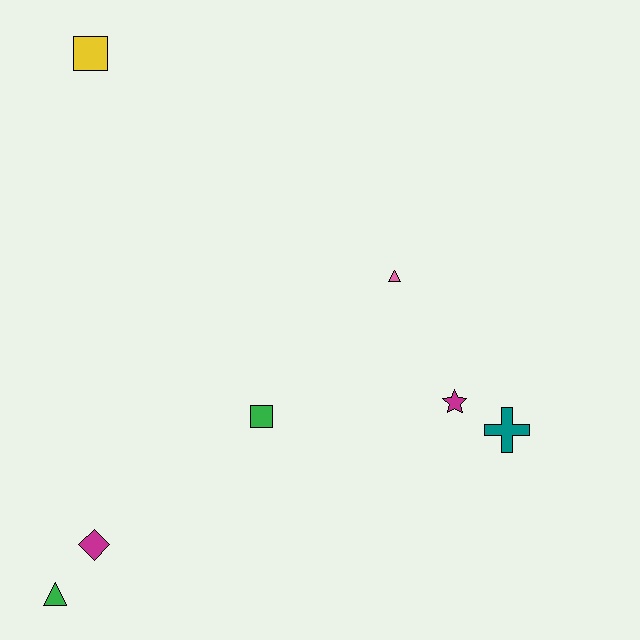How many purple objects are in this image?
There are no purple objects.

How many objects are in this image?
There are 7 objects.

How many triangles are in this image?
There are 2 triangles.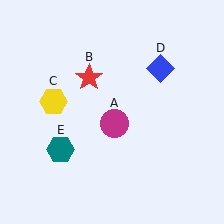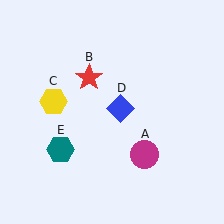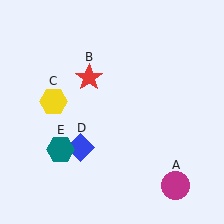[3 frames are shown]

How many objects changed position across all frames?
2 objects changed position: magenta circle (object A), blue diamond (object D).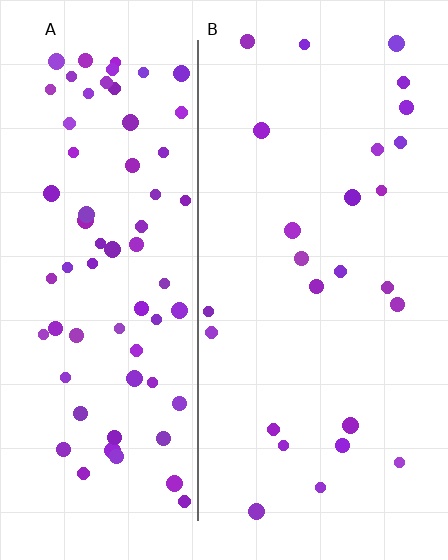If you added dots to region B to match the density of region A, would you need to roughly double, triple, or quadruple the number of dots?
Approximately triple.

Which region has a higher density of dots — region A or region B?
A (the left).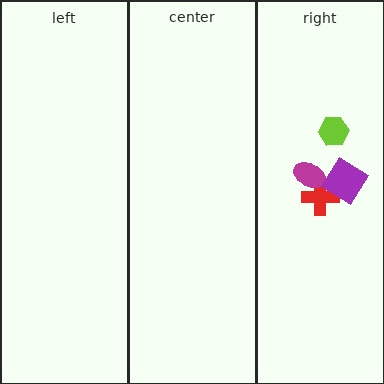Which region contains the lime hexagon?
The right region.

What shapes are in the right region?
The red cross, the lime hexagon, the magenta ellipse, the purple diamond.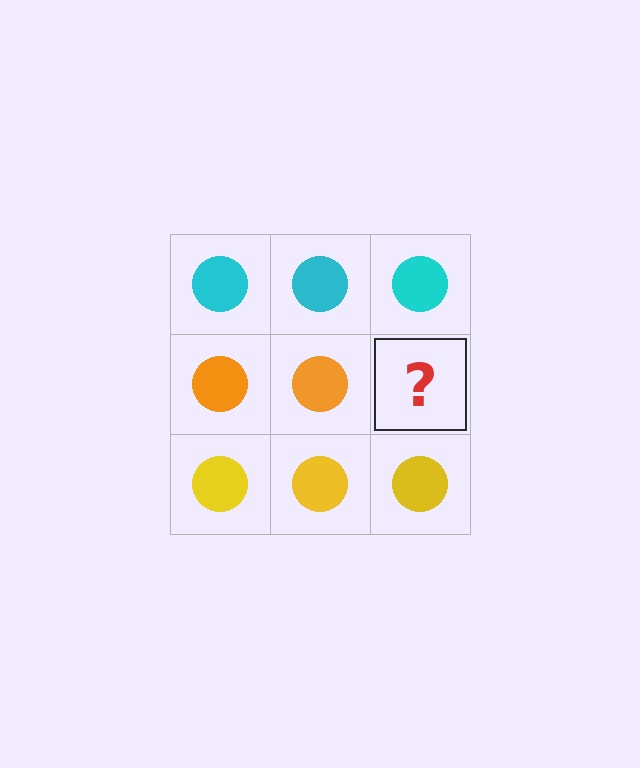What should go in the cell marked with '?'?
The missing cell should contain an orange circle.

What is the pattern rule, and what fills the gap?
The rule is that each row has a consistent color. The gap should be filled with an orange circle.